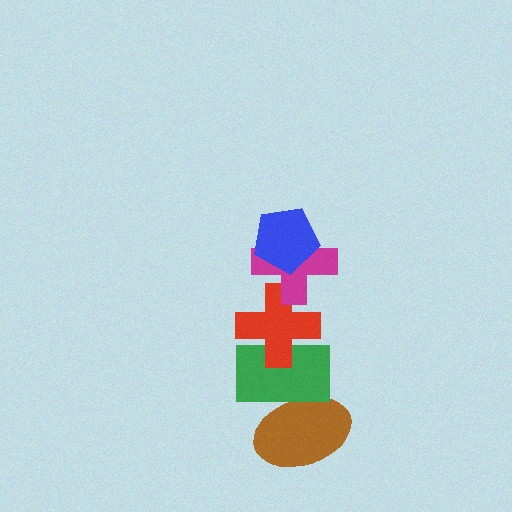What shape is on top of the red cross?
The magenta cross is on top of the red cross.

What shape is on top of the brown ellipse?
The green rectangle is on top of the brown ellipse.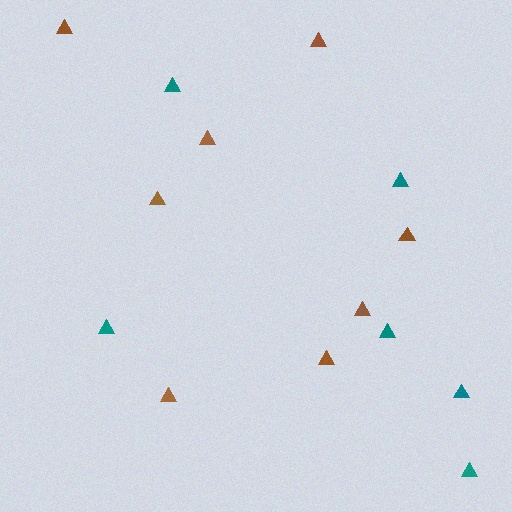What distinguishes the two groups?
There are 2 groups: one group of brown triangles (8) and one group of teal triangles (6).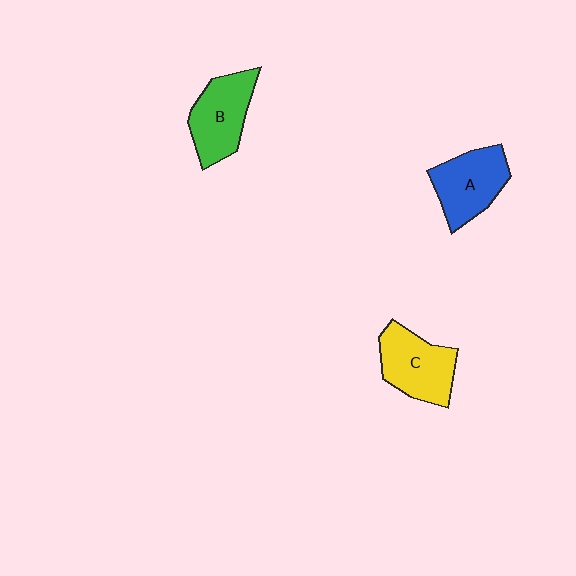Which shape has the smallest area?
Shape B (green).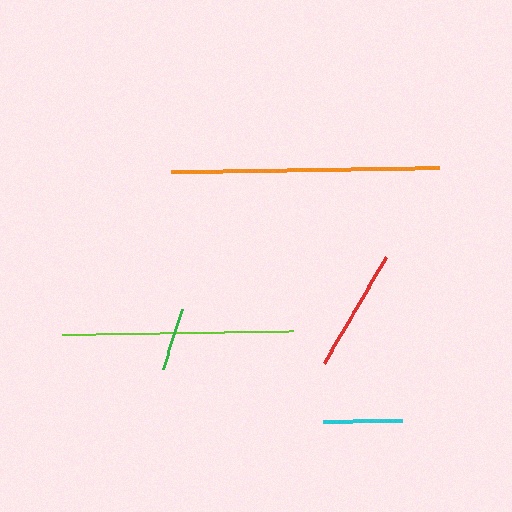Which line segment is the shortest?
The green line is the shortest at approximately 63 pixels.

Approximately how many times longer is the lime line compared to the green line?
The lime line is approximately 3.6 times the length of the green line.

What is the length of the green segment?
The green segment is approximately 63 pixels long.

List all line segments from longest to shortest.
From longest to shortest: orange, lime, red, cyan, green.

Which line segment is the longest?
The orange line is the longest at approximately 268 pixels.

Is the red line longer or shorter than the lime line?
The lime line is longer than the red line.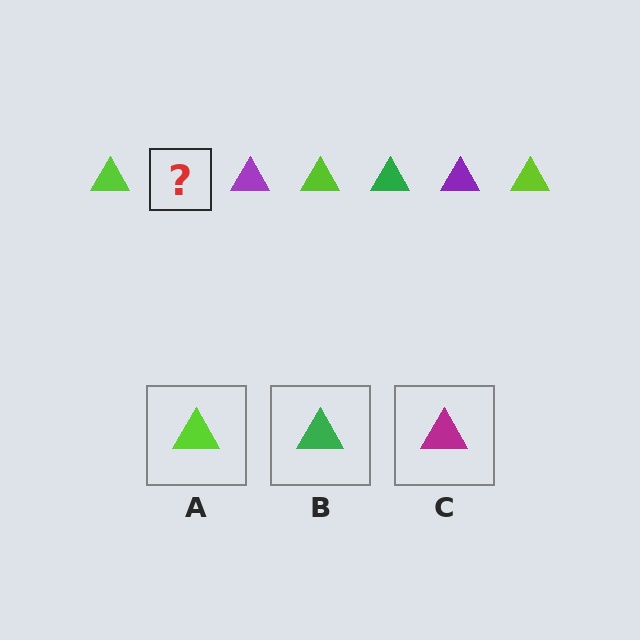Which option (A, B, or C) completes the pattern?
B.